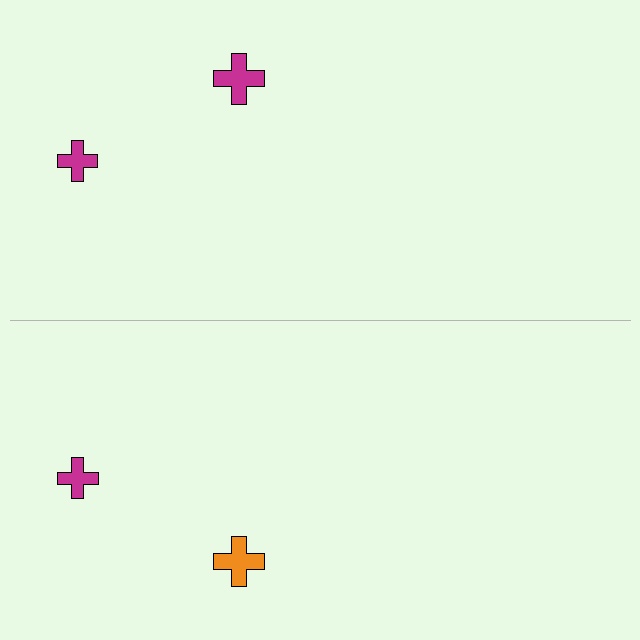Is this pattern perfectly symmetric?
No, the pattern is not perfectly symmetric. The orange cross on the bottom side breaks the symmetry — its mirror counterpart is magenta.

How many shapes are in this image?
There are 4 shapes in this image.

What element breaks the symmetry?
The orange cross on the bottom side breaks the symmetry — its mirror counterpart is magenta.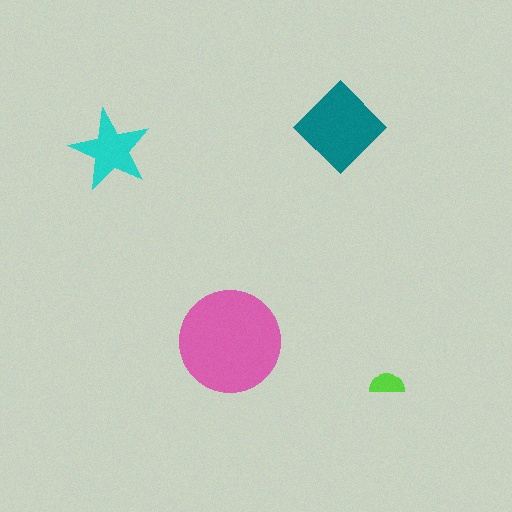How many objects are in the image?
There are 4 objects in the image.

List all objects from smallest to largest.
The lime semicircle, the cyan star, the teal diamond, the pink circle.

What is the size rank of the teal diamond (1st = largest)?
2nd.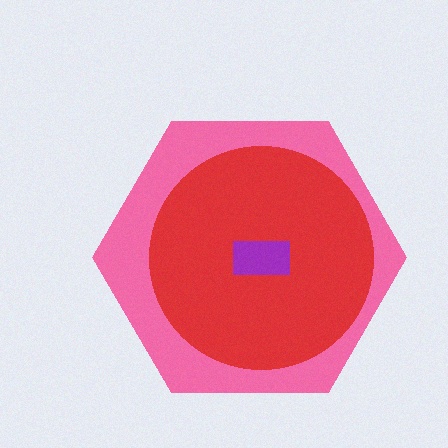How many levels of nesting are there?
3.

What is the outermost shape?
The pink hexagon.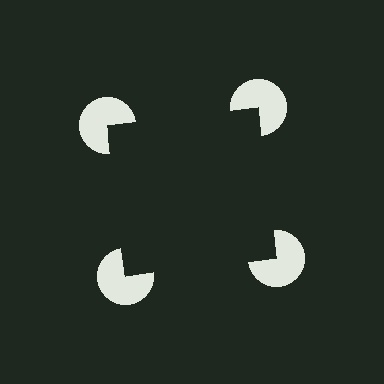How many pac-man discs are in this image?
There are 4 — one at each vertex of the illusory square.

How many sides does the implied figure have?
4 sides.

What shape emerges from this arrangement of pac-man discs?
An illusory square — its edges are inferred from the aligned wedge cuts in the pac-man discs, not physically drawn.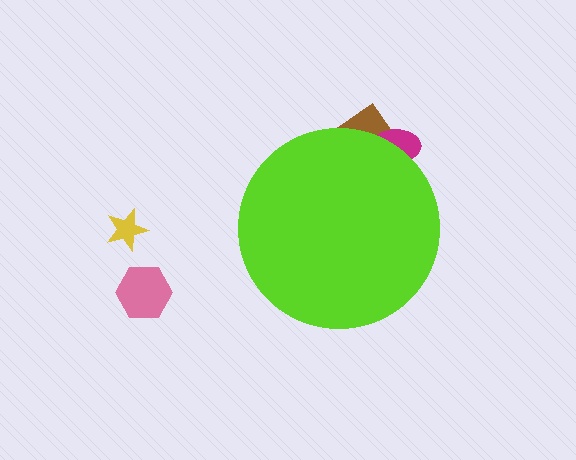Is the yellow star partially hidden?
No, the yellow star is fully visible.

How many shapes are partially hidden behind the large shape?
2 shapes are partially hidden.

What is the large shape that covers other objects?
A lime circle.